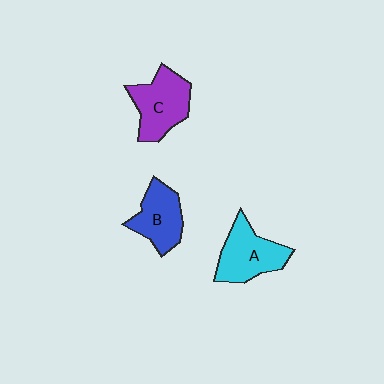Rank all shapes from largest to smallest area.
From largest to smallest: C (purple), A (cyan), B (blue).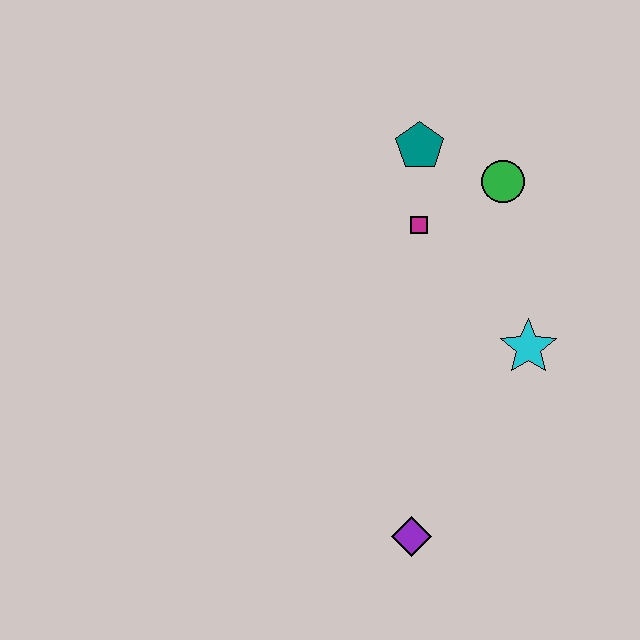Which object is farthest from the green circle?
The purple diamond is farthest from the green circle.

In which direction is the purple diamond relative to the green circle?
The purple diamond is below the green circle.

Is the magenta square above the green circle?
No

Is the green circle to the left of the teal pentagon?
No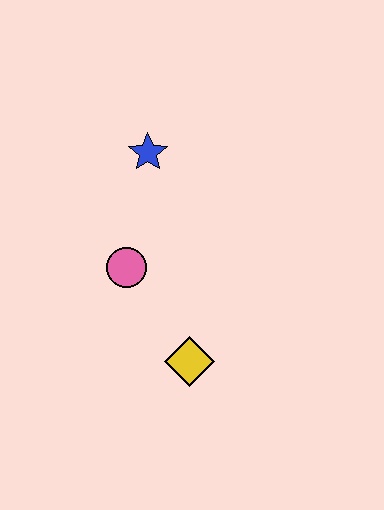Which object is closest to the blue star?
The pink circle is closest to the blue star.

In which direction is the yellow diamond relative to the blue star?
The yellow diamond is below the blue star.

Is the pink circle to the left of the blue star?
Yes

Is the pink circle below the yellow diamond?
No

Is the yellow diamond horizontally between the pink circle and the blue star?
No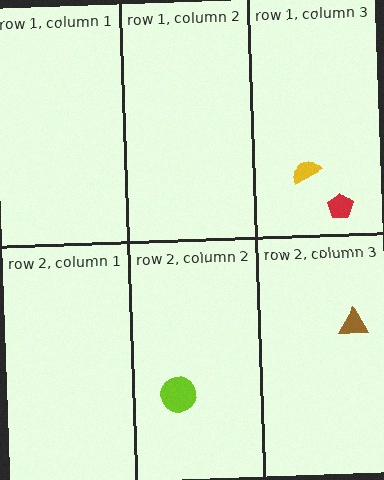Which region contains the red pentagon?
The row 1, column 3 region.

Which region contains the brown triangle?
The row 2, column 3 region.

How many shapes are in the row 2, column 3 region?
1.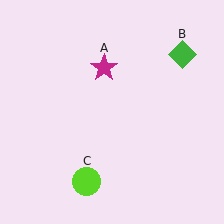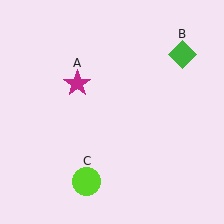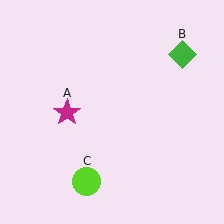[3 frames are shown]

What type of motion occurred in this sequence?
The magenta star (object A) rotated counterclockwise around the center of the scene.